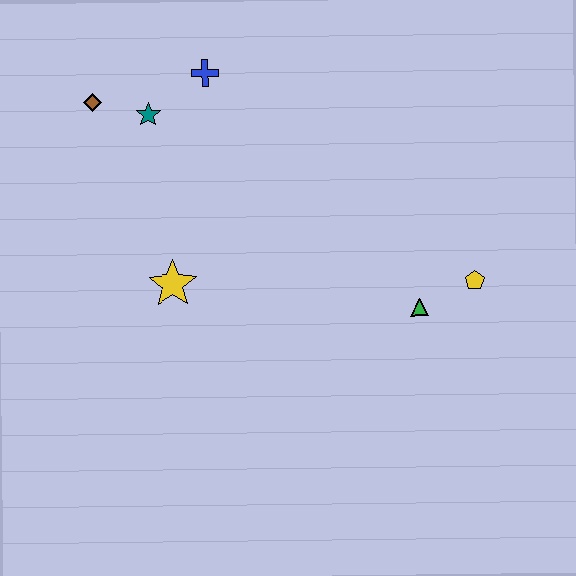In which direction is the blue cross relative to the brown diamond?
The blue cross is to the right of the brown diamond.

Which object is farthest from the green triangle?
The brown diamond is farthest from the green triangle.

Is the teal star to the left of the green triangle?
Yes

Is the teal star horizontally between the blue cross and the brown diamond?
Yes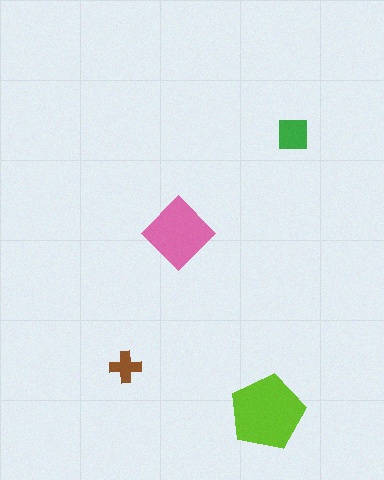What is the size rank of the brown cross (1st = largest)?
4th.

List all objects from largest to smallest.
The lime pentagon, the pink diamond, the green square, the brown cross.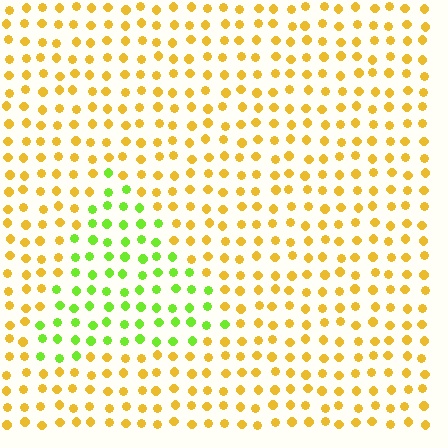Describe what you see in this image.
The image is filled with small yellow elements in a uniform arrangement. A triangle-shaped region is visible where the elements are tinted to a slightly different hue, forming a subtle color boundary.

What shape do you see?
I see a triangle.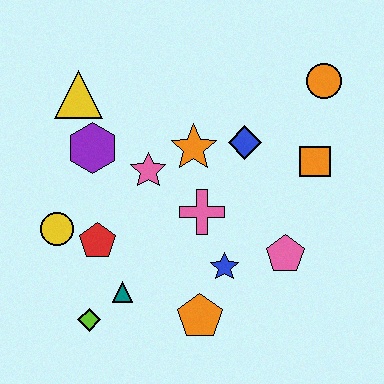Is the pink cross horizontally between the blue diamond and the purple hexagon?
Yes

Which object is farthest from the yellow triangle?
The pink pentagon is farthest from the yellow triangle.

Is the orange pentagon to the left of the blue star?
Yes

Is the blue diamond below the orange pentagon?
No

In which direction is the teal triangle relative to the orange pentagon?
The teal triangle is to the left of the orange pentagon.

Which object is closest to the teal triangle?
The lime diamond is closest to the teal triangle.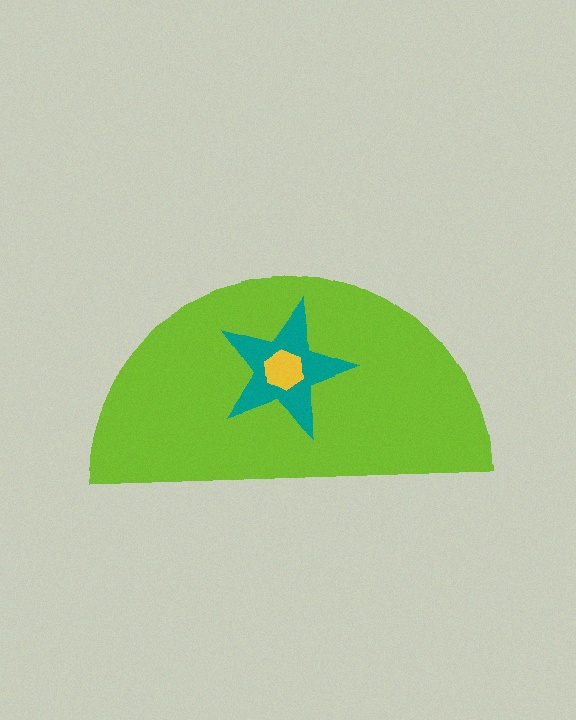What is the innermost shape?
The yellow hexagon.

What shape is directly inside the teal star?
The yellow hexagon.